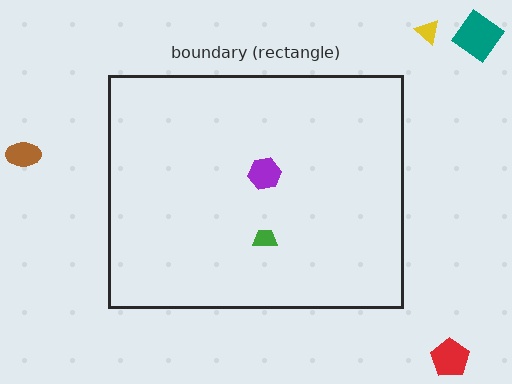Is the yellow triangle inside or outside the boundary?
Outside.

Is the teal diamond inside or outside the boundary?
Outside.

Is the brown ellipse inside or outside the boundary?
Outside.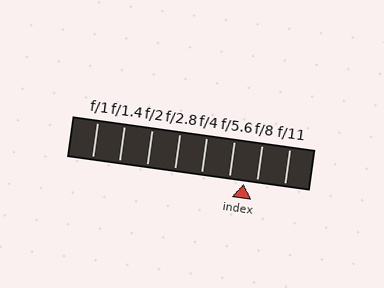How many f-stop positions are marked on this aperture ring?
There are 8 f-stop positions marked.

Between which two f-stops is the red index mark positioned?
The index mark is between f/5.6 and f/8.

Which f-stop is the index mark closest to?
The index mark is closest to f/8.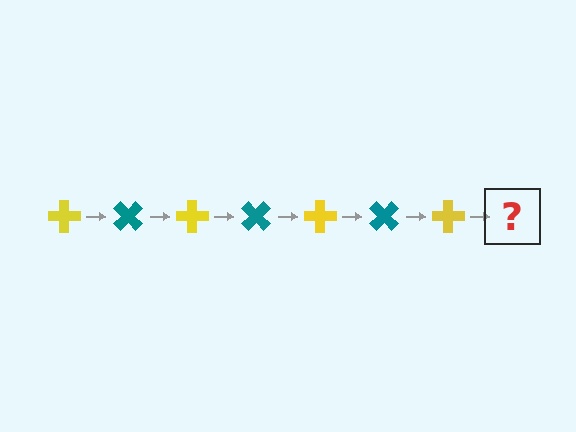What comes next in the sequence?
The next element should be a teal cross, rotated 315 degrees from the start.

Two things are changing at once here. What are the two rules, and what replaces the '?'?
The two rules are that it rotates 45 degrees each step and the color cycles through yellow and teal. The '?' should be a teal cross, rotated 315 degrees from the start.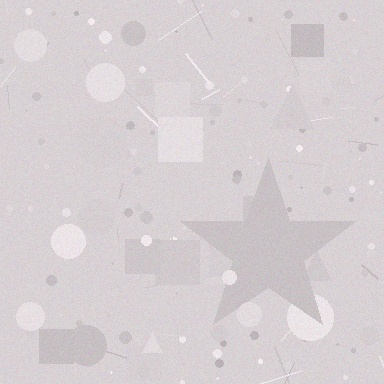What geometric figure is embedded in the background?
A star is embedded in the background.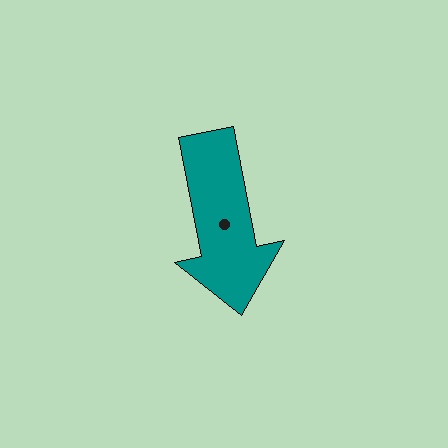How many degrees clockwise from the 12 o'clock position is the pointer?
Approximately 169 degrees.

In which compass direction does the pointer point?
South.